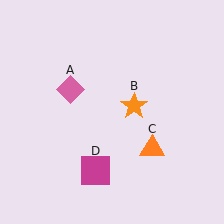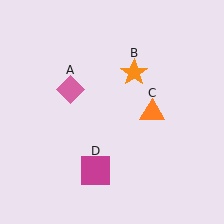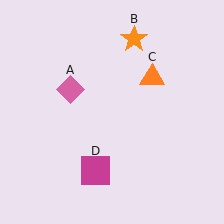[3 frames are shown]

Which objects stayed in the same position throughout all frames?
Pink diamond (object A) and magenta square (object D) remained stationary.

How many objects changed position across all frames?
2 objects changed position: orange star (object B), orange triangle (object C).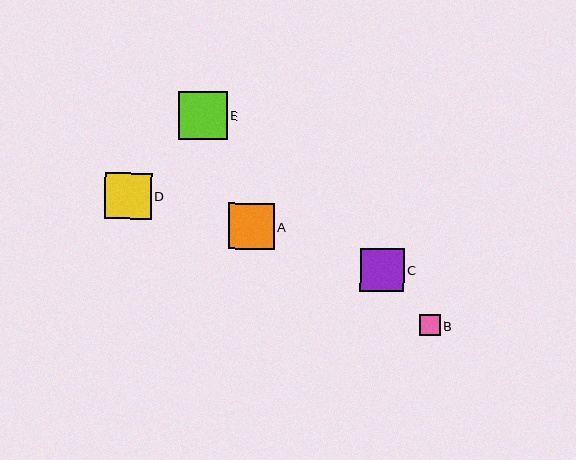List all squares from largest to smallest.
From largest to smallest: E, D, A, C, B.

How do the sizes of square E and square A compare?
Square E and square A are approximately the same size.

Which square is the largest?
Square E is the largest with a size of approximately 49 pixels.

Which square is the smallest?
Square B is the smallest with a size of approximately 21 pixels.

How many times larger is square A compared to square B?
Square A is approximately 2.2 times the size of square B.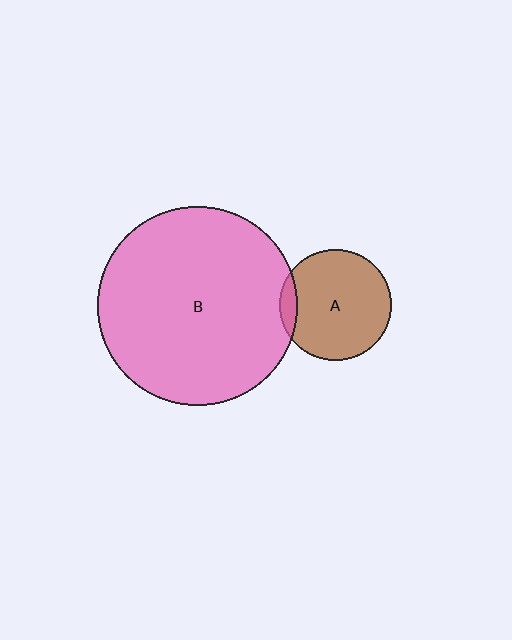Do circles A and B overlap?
Yes.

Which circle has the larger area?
Circle B (pink).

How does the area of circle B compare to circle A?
Approximately 3.2 times.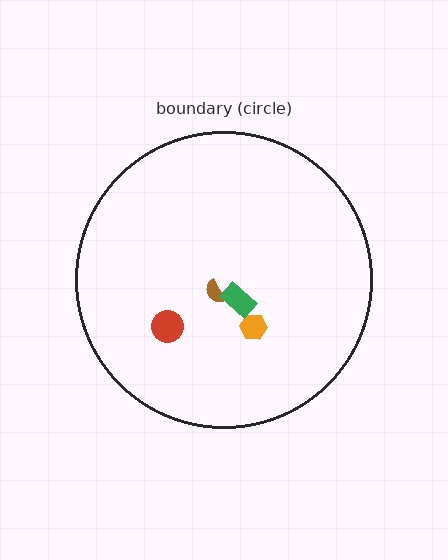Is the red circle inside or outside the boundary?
Inside.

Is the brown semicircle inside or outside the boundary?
Inside.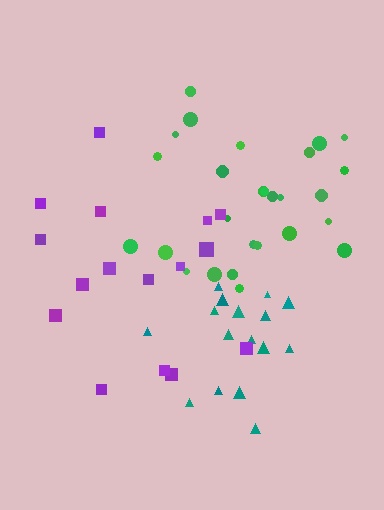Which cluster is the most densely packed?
Teal.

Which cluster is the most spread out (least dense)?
Purple.